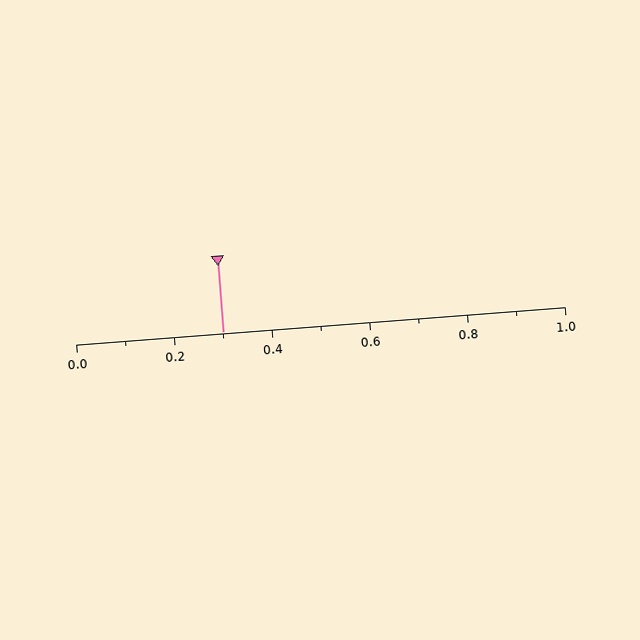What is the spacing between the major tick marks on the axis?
The major ticks are spaced 0.2 apart.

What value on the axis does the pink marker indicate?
The marker indicates approximately 0.3.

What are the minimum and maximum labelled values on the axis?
The axis runs from 0.0 to 1.0.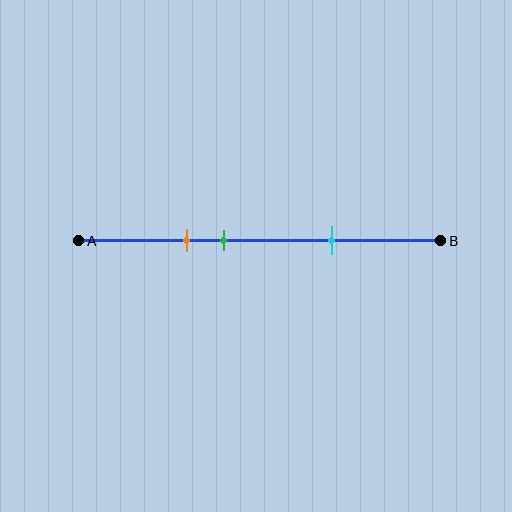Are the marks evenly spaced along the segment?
No, the marks are not evenly spaced.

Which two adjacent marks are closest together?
The orange and green marks are the closest adjacent pair.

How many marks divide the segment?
There are 3 marks dividing the segment.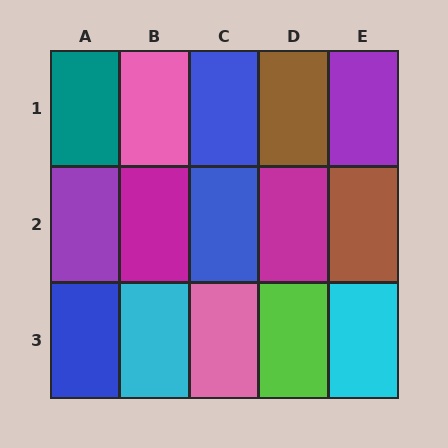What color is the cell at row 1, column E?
Purple.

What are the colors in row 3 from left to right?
Blue, cyan, pink, lime, cyan.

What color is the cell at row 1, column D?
Brown.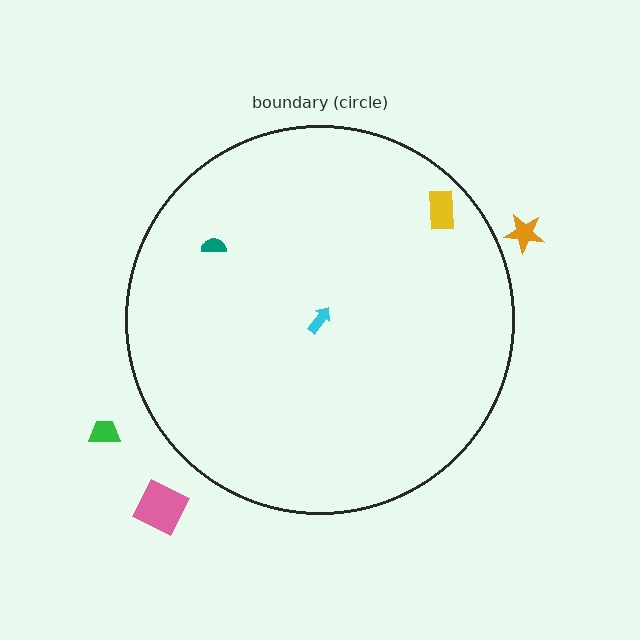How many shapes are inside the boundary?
3 inside, 3 outside.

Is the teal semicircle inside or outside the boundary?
Inside.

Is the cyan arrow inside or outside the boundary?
Inside.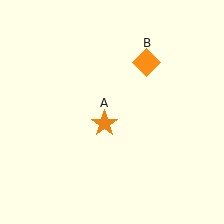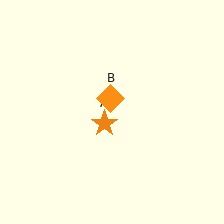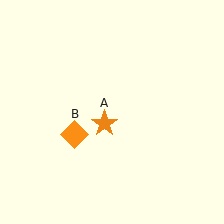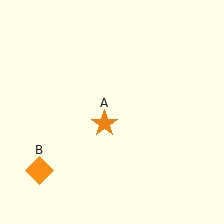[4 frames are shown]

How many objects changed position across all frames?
1 object changed position: orange diamond (object B).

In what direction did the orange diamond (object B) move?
The orange diamond (object B) moved down and to the left.